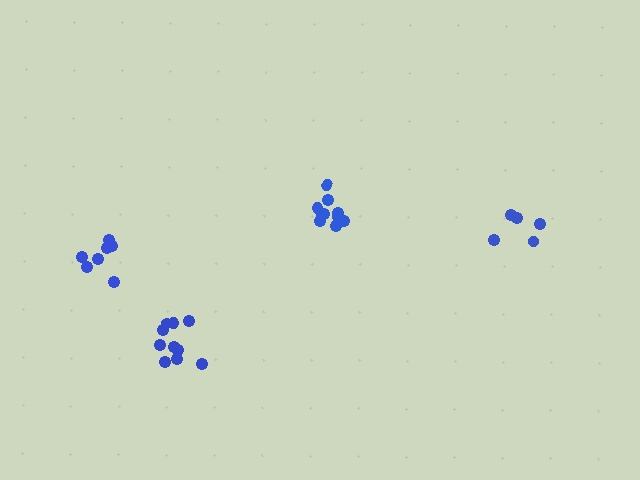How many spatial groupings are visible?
There are 4 spatial groupings.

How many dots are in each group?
Group 1: 5 dots, Group 2: 10 dots, Group 3: 7 dots, Group 4: 10 dots (32 total).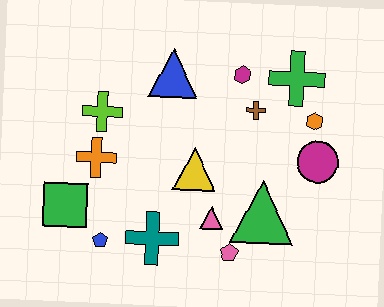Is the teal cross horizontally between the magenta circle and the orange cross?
Yes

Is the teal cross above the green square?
No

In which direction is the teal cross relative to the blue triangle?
The teal cross is below the blue triangle.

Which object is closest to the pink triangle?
The pink pentagon is closest to the pink triangle.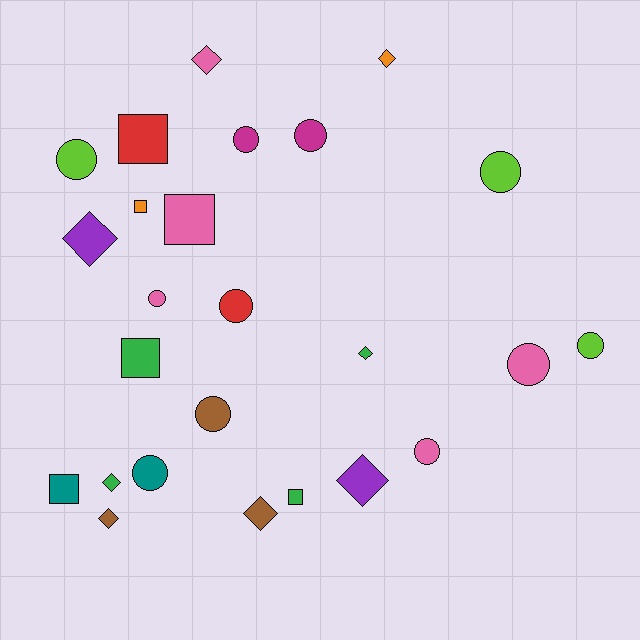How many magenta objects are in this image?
There are 2 magenta objects.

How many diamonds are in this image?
There are 8 diamonds.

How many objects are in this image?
There are 25 objects.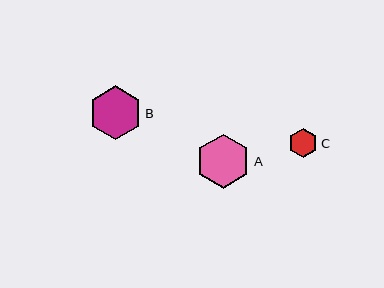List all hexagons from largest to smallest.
From largest to smallest: A, B, C.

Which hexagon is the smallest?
Hexagon C is the smallest with a size of approximately 29 pixels.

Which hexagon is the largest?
Hexagon A is the largest with a size of approximately 54 pixels.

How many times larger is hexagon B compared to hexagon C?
Hexagon B is approximately 1.8 times the size of hexagon C.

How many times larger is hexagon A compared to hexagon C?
Hexagon A is approximately 1.9 times the size of hexagon C.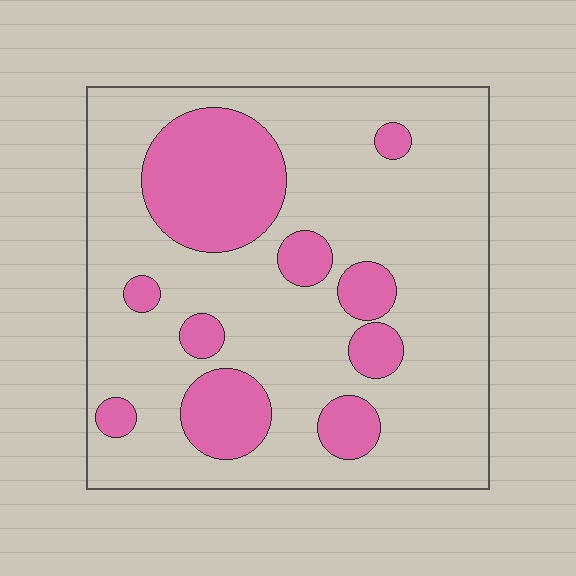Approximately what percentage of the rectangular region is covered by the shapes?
Approximately 25%.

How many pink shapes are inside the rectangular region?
10.